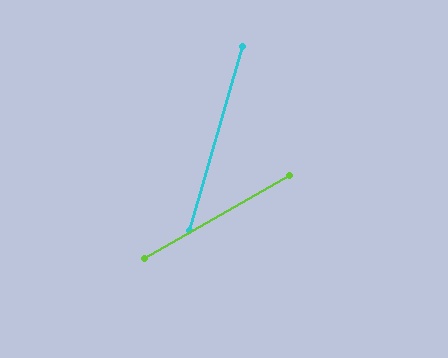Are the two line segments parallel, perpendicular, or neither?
Neither parallel nor perpendicular — they differ by about 44°.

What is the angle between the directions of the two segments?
Approximately 44 degrees.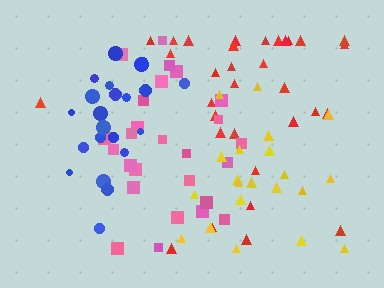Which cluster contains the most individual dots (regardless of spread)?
Red (32).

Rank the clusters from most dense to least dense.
blue, pink, yellow, red.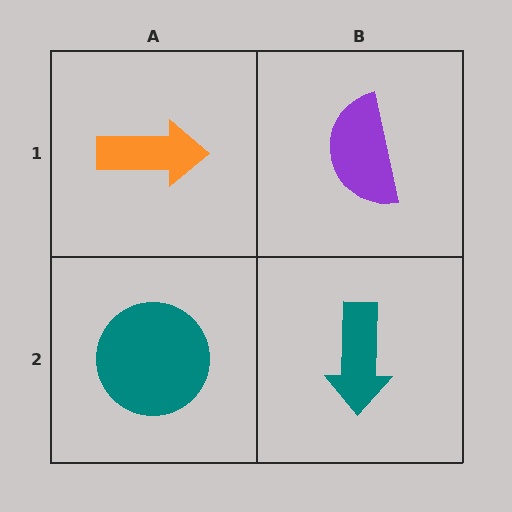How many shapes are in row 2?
2 shapes.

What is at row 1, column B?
A purple semicircle.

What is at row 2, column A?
A teal circle.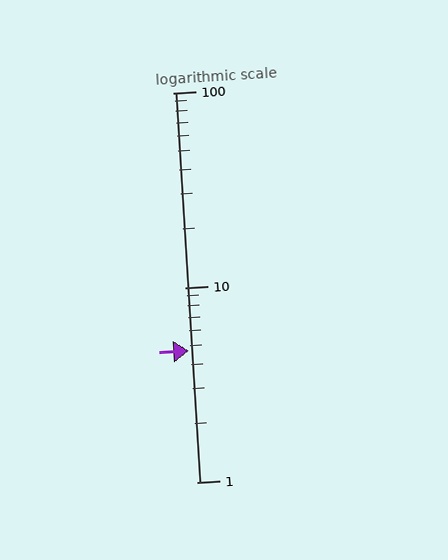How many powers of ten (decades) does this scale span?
The scale spans 2 decades, from 1 to 100.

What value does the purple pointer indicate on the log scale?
The pointer indicates approximately 4.7.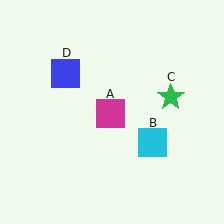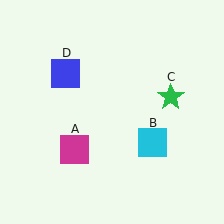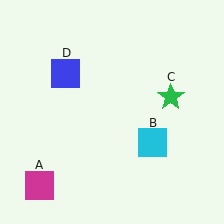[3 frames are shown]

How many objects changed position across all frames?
1 object changed position: magenta square (object A).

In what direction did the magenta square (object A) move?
The magenta square (object A) moved down and to the left.